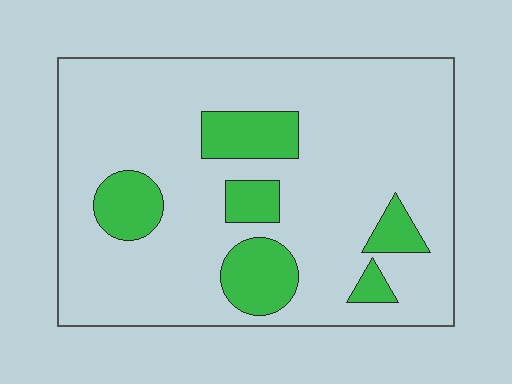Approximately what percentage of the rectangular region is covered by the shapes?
Approximately 20%.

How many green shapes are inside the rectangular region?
6.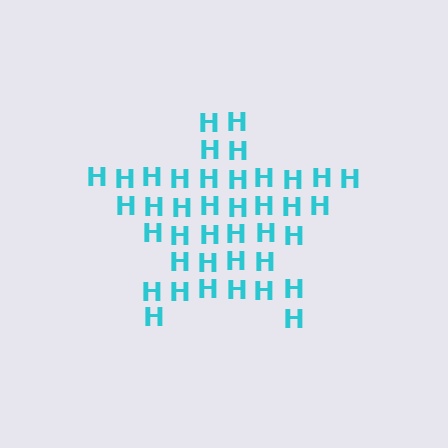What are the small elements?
The small elements are letter H's.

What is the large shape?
The large shape is a star.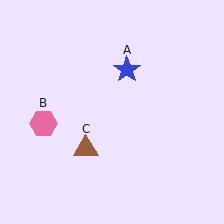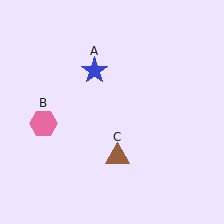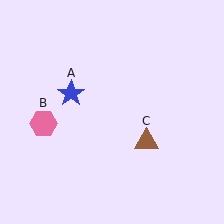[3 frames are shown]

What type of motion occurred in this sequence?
The blue star (object A), brown triangle (object C) rotated counterclockwise around the center of the scene.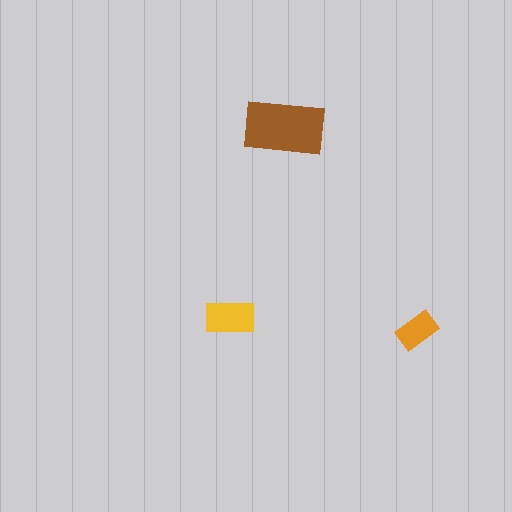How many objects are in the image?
There are 3 objects in the image.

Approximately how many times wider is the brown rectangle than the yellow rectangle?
About 1.5 times wider.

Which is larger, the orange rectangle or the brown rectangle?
The brown one.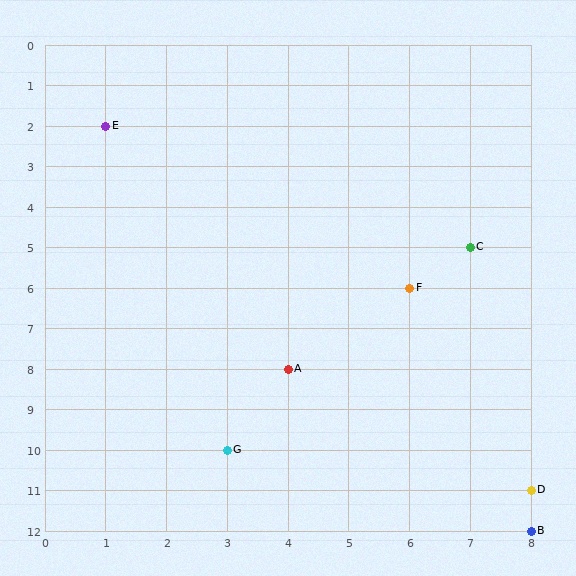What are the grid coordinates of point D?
Point D is at grid coordinates (8, 11).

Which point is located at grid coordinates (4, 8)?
Point A is at (4, 8).